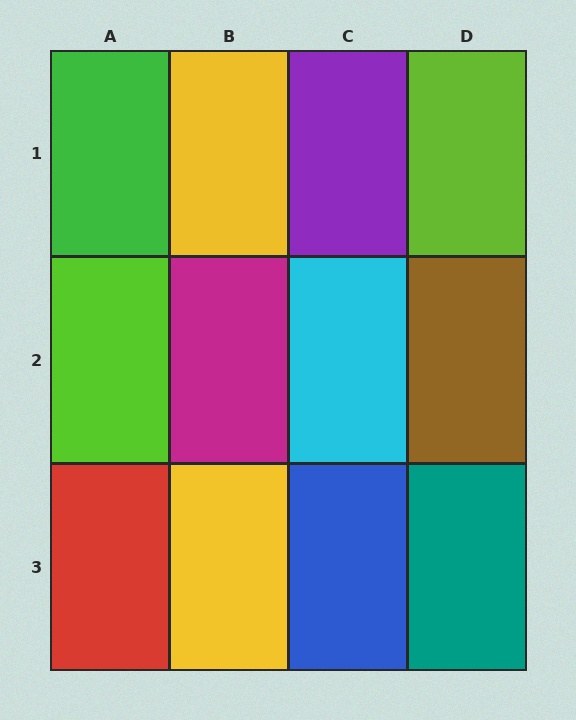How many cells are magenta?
1 cell is magenta.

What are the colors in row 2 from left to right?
Lime, magenta, cyan, brown.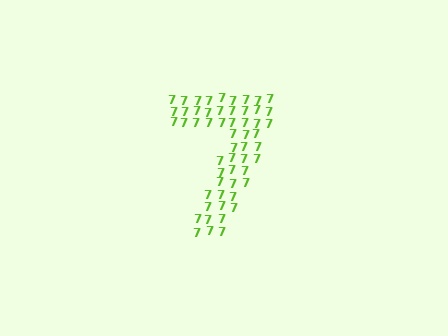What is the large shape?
The large shape is the digit 7.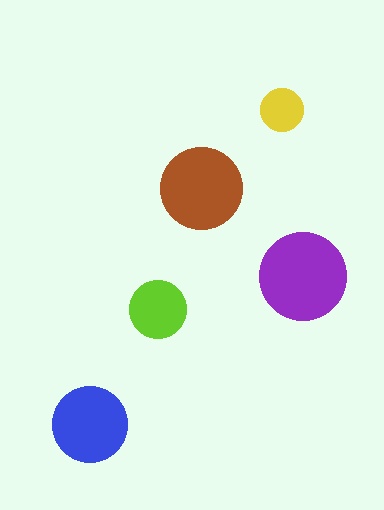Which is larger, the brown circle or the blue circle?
The brown one.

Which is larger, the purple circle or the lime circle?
The purple one.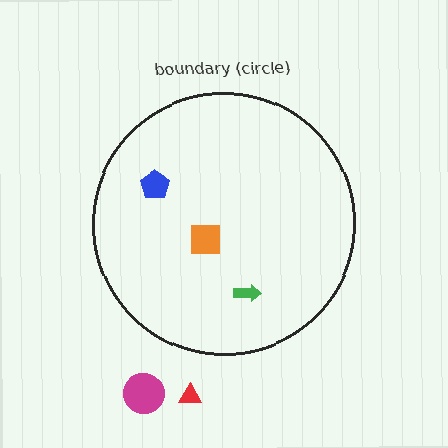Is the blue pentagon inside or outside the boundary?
Inside.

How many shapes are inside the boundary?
3 inside, 2 outside.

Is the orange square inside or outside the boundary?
Inside.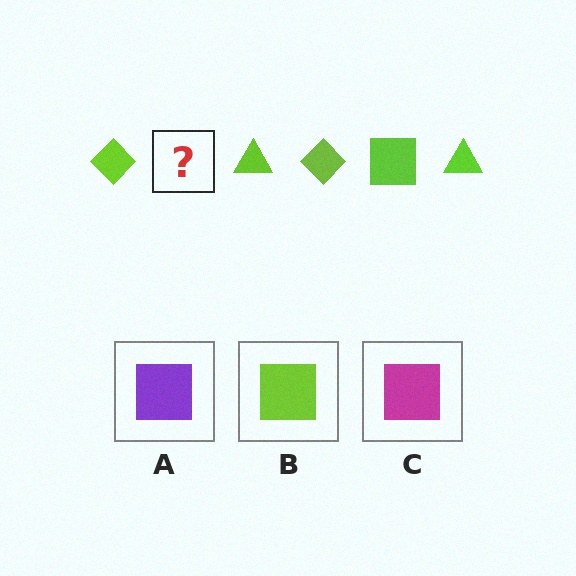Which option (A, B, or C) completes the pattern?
B.